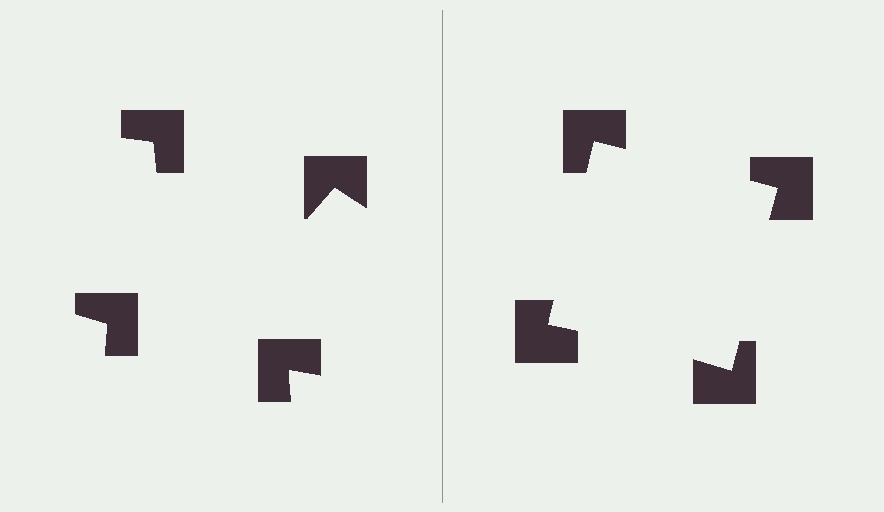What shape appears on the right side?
An illusory square.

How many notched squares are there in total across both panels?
8 — 4 on each side.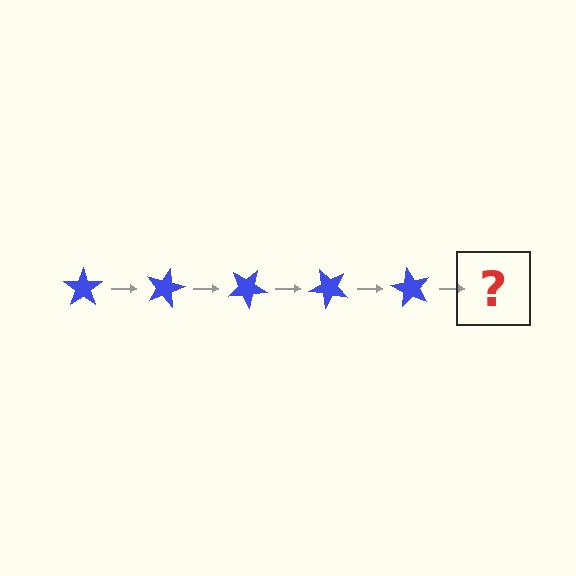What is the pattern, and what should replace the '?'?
The pattern is that the star rotates 15 degrees each step. The '?' should be a blue star rotated 75 degrees.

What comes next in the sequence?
The next element should be a blue star rotated 75 degrees.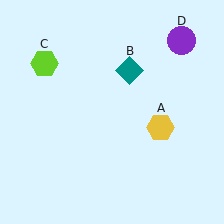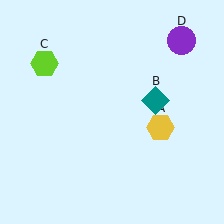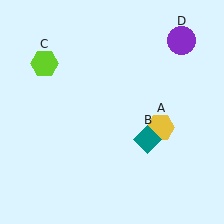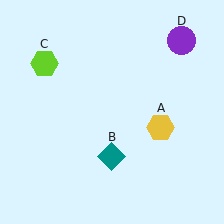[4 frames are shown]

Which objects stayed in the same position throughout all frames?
Yellow hexagon (object A) and lime hexagon (object C) and purple circle (object D) remained stationary.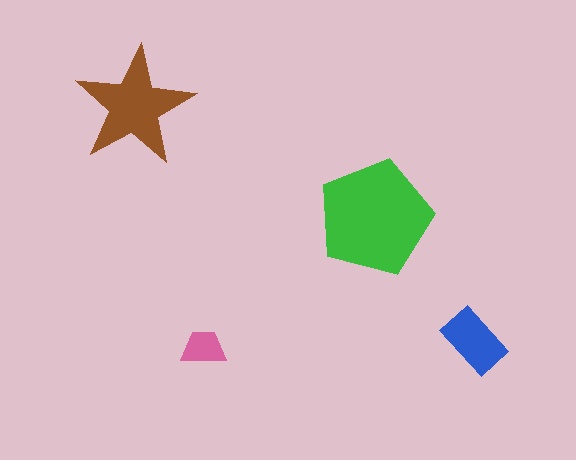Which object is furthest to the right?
The blue rectangle is rightmost.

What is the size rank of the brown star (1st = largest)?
2nd.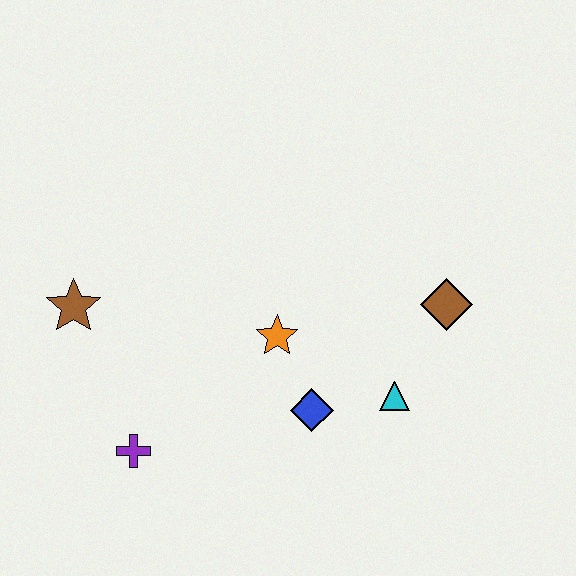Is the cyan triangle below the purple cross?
No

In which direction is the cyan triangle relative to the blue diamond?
The cyan triangle is to the right of the blue diamond.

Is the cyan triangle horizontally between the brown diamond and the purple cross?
Yes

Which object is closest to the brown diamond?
The cyan triangle is closest to the brown diamond.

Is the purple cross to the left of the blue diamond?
Yes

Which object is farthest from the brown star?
The brown diamond is farthest from the brown star.